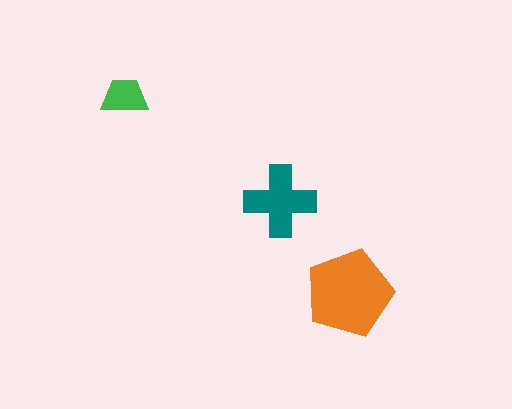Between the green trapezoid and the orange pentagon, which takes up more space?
The orange pentagon.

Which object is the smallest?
The green trapezoid.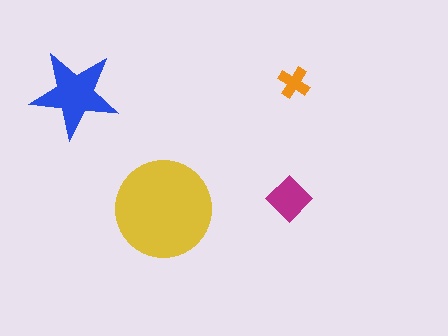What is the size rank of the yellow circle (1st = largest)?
1st.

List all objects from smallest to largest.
The orange cross, the magenta diamond, the blue star, the yellow circle.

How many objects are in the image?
There are 4 objects in the image.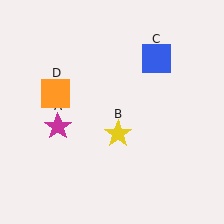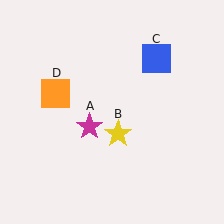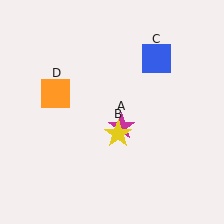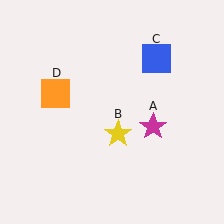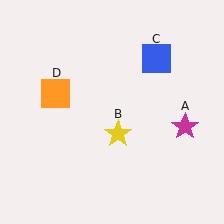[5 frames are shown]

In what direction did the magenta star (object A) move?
The magenta star (object A) moved right.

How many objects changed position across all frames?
1 object changed position: magenta star (object A).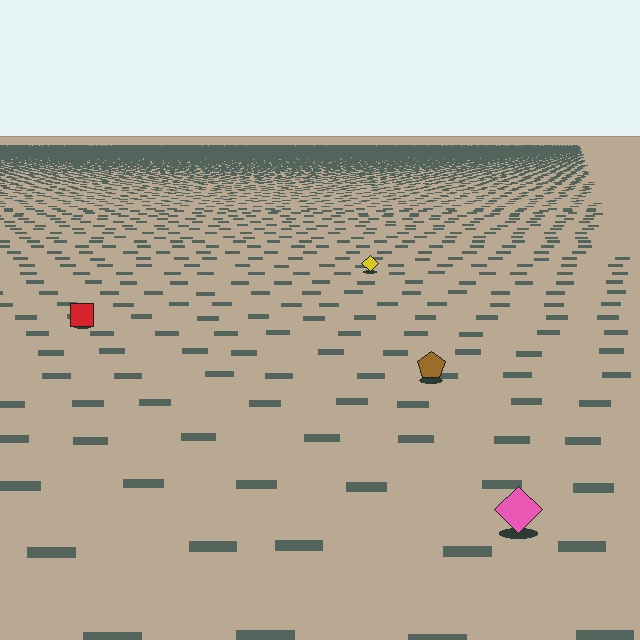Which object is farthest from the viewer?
The yellow diamond is farthest from the viewer. It appears smaller and the ground texture around it is denser.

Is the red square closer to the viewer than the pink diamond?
No. The pink diamond is closer — you can tell from the texture gradient: the ground texture is coarser near it.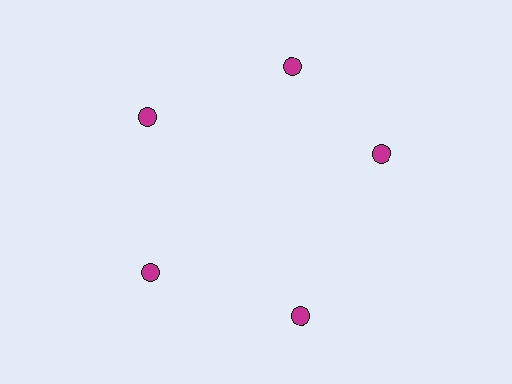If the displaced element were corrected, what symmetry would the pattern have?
It would have 5-fold rotational symmetry — the pattern would map onto itself every 72 degrees.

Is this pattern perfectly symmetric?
No. The 5 magenta circles are arranged in a ring, but one element near the 3 o'clock position is rotated out of alignment along the ring, breaking the 5-fold rotational symmetry.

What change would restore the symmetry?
The symmetry would be restored by rotating it back into even spacing with its neighbors so that all 5 circles sit at equal angles and equal distance from the center.